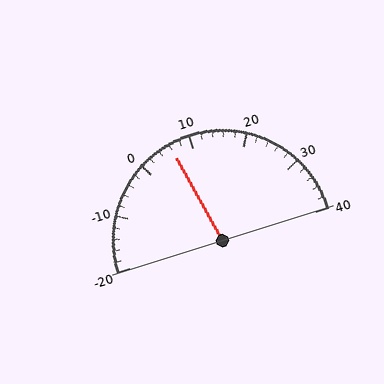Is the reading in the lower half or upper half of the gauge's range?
The reading is in the lower half of the range (-20 to 40).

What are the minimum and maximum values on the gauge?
The gauge ranges from -20 to 40.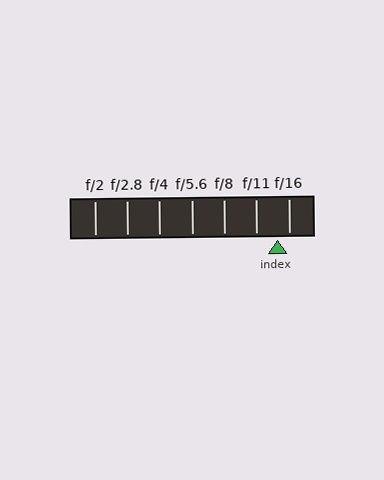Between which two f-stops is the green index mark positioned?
The index mark is between f/11 and f/16.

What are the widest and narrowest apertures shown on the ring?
The widest aperture shown is f/2 and the narrowest is f/16.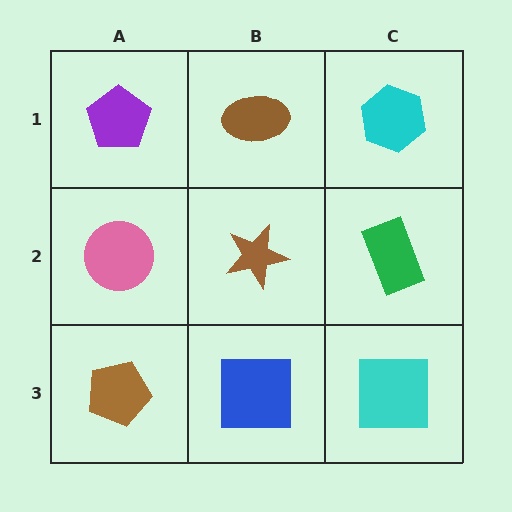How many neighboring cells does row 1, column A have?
2.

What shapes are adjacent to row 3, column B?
A brown star (row 2, column B), a brown pentagon (row 3, column A), a cyan square (row 3, column C).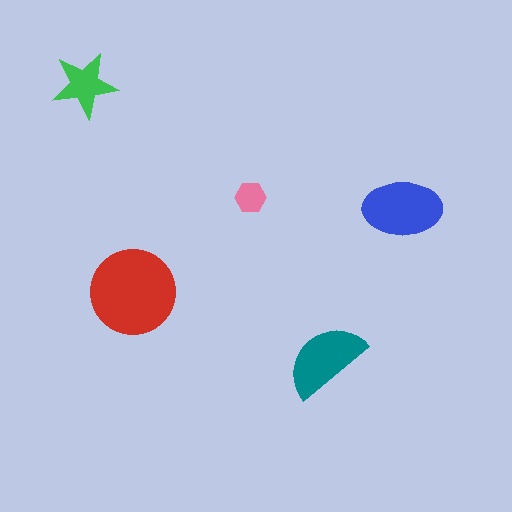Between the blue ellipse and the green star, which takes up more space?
The blue ellipse.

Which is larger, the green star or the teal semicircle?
The teal semicircle.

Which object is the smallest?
The pink hexagon.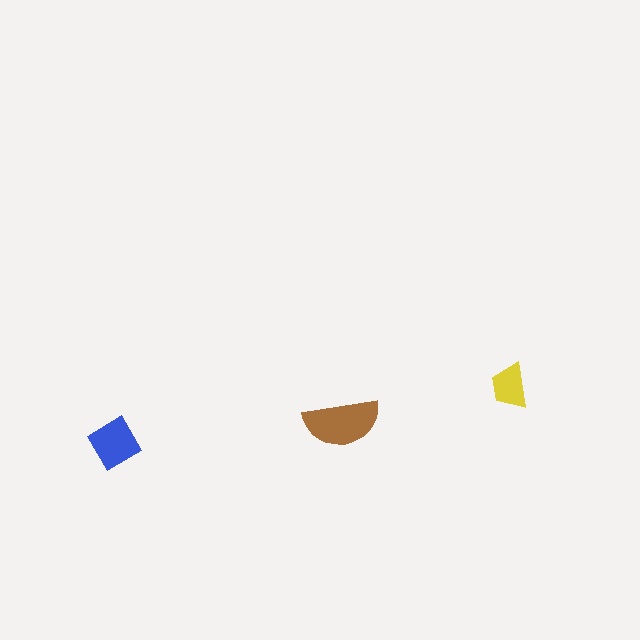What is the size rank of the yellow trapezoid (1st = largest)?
3rd.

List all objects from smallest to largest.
The yellow trapezoid, the blue diamond, the brown semicircle.